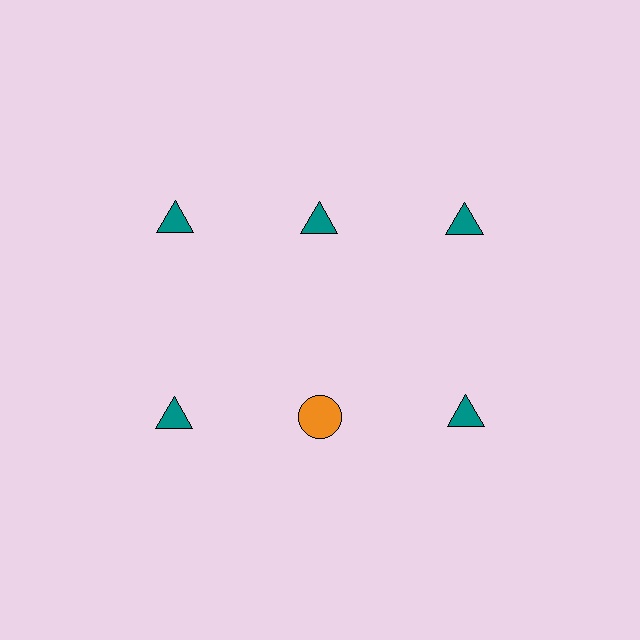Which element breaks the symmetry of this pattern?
The orange circle in the second row, second from left column breaks the symmetry. All other shapes are teal triangles.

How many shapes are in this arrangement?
There are 6 shapes arranged in a grid pattern.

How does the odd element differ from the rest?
It differs in both color (orange instead of teal) and shape (circle instead of triangle).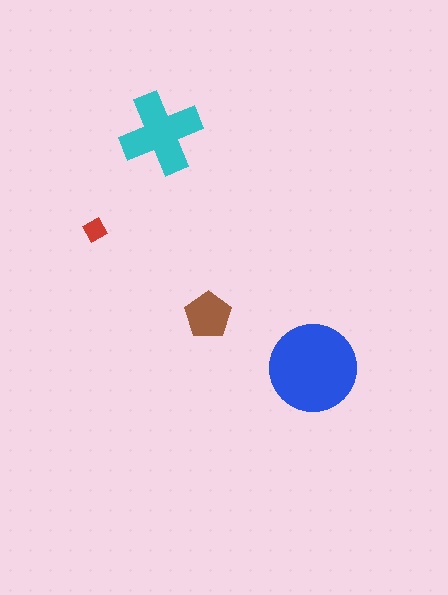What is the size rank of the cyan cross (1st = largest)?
2nd.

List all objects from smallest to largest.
The red diamond, the brown pentagon, the cyan cross, the blue circle.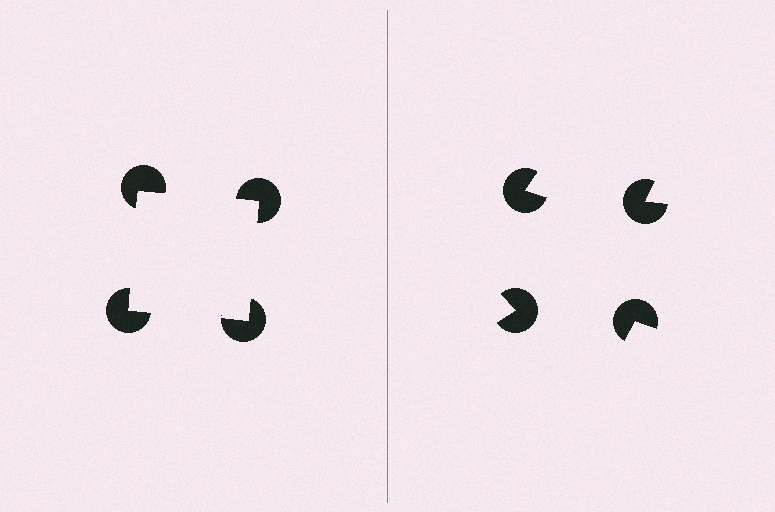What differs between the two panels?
The pac-man discs are positioned identically on both sides; only the wedge orientations differ. On the left they align to a square; on the right they are misaligned.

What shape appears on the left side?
An illusory square.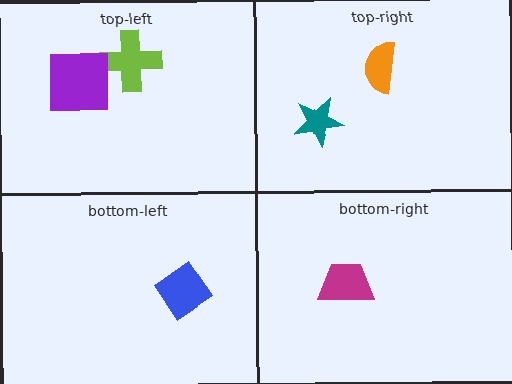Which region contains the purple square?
The top-left region.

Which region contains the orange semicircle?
The top-right region.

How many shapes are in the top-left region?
2.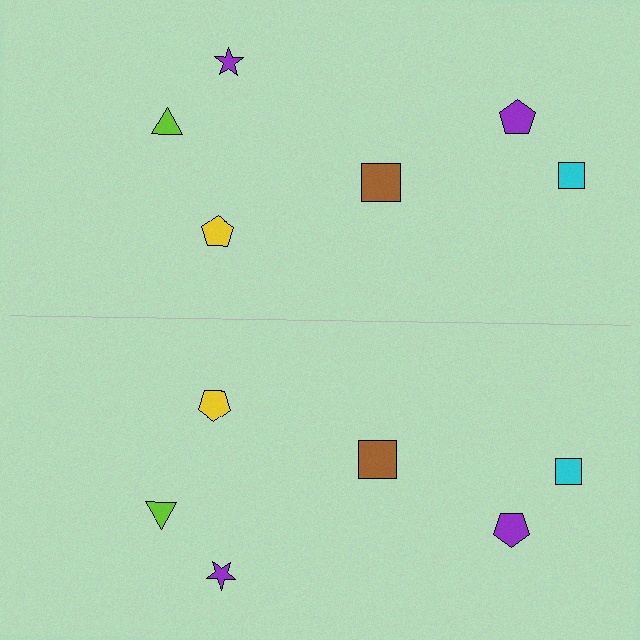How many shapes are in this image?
There are 12 shapes in this image.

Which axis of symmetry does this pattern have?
The pattern has a horizontal axis of symmetry running through the center of the image.